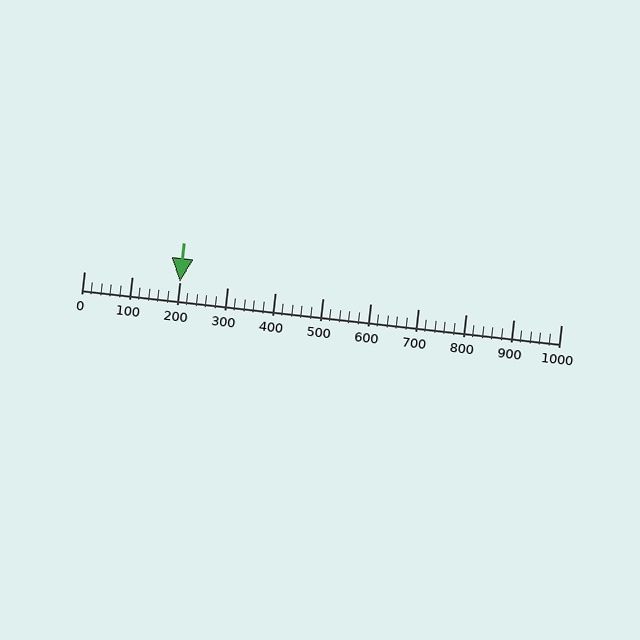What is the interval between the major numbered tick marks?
The major tick marks are spaced 100 units apart.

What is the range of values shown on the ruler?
The ruler shows values from 0 to 1000.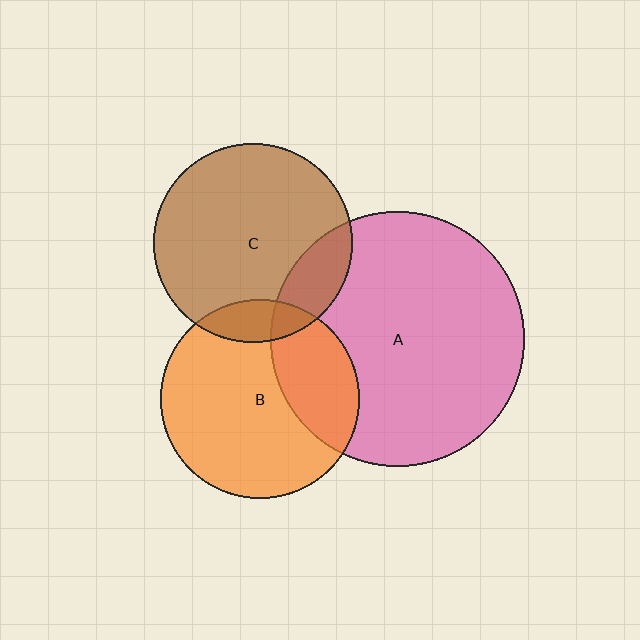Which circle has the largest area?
Circle A (pink).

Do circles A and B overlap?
Yes.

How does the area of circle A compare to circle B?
Approximately 1.6 times.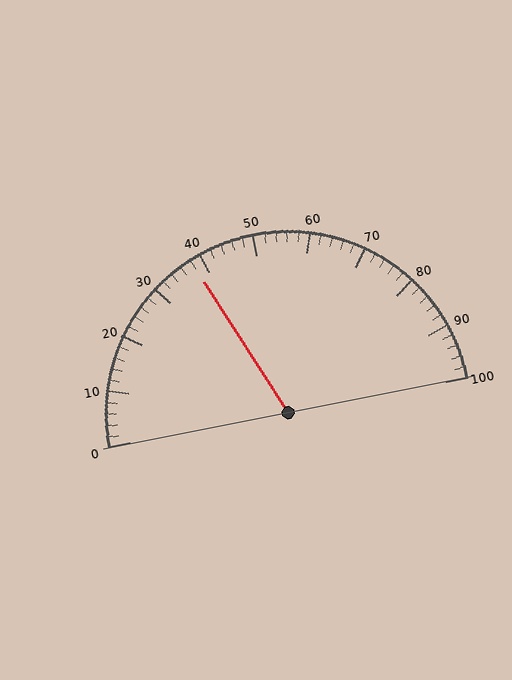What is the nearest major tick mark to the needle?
The nearest major tick mark is 40.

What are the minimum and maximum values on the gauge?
The gauge ranges from 0 to 100.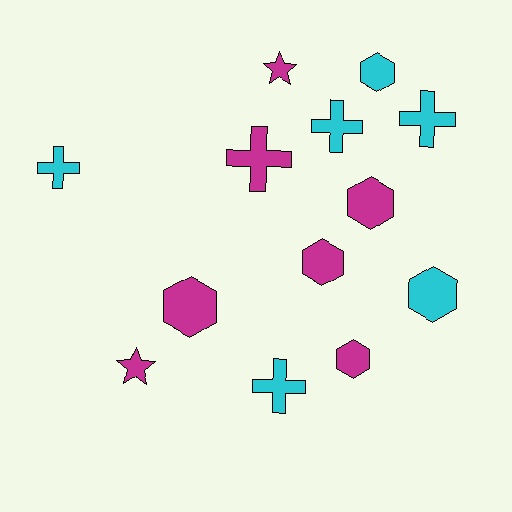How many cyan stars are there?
There are no cyan stars.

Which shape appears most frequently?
Hexagon, with 6 objects.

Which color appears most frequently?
Magenta, with 7 objects.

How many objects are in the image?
There are 13 objects.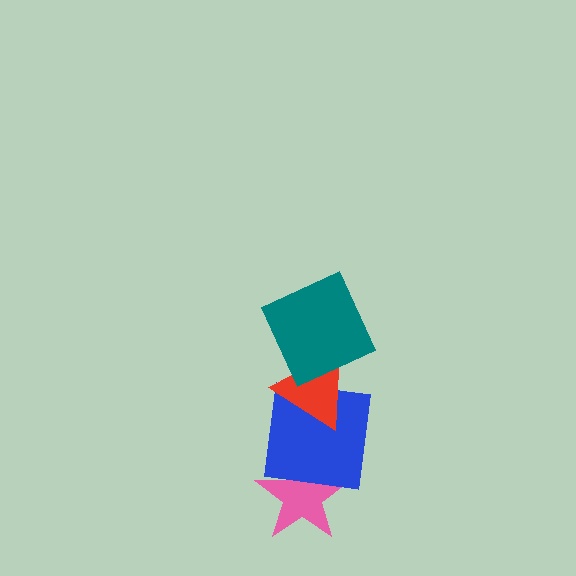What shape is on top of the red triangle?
The teal square is on top of the red triangle.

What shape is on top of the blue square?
The red triangle is on top of the blue square.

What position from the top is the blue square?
The blue square is 3rd from the top.